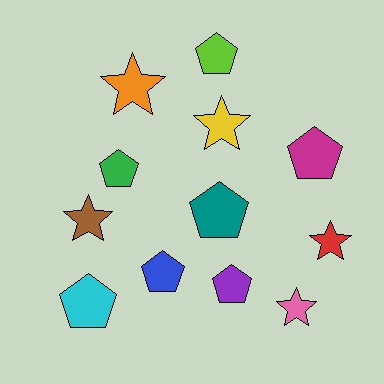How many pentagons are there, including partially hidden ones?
There are 7 pentagons.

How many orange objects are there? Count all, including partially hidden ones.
There is 1 orange object.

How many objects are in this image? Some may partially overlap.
There are 12 objects.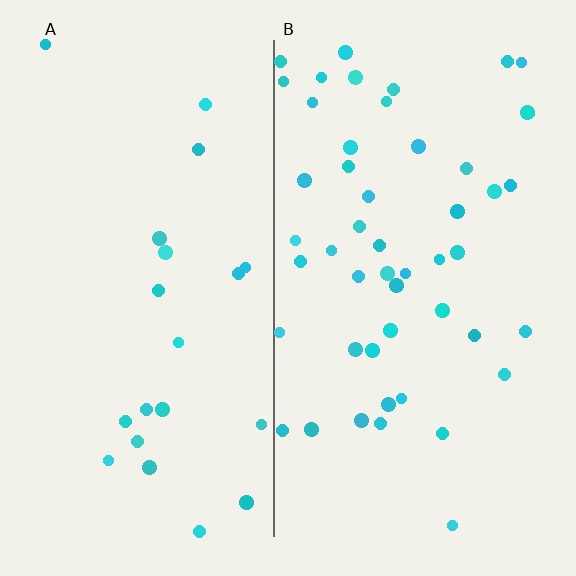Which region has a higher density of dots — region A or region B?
B (the right).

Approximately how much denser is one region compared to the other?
Approximately 2.4× — region B over region A.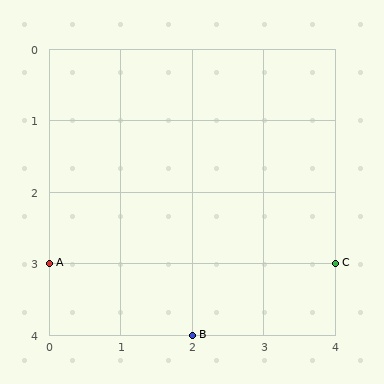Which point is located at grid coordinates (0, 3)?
Point A is at (0, 3).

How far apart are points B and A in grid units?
Points B and A are 2 columns and 1 row apart (about 2.2 grid units diagonally).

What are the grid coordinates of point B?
Point B is at grid coordinates (2, 4).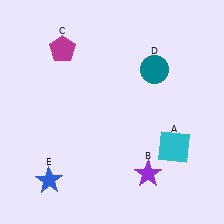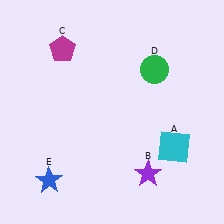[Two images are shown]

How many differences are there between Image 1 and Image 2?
There is 1 difference between the two images.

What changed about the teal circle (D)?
In Image 1, D is teal. In Image 2, it changed to green.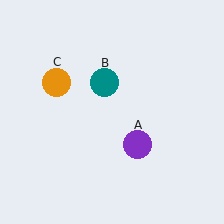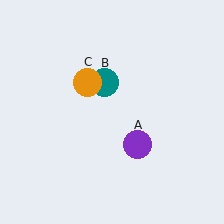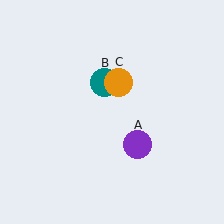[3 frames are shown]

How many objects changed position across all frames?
1 object changed position: orange circle (object C).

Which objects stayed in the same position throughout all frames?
Purple circle (object A) and teal circle (object B) remained stationary.